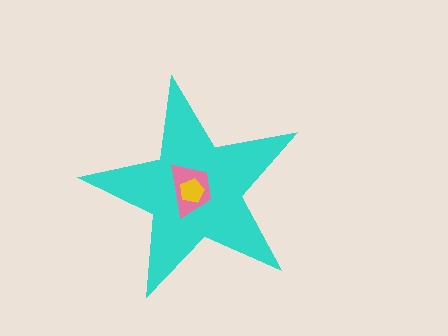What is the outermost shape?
The cyan star.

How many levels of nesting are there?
3.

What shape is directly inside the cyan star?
The pink trapezoid.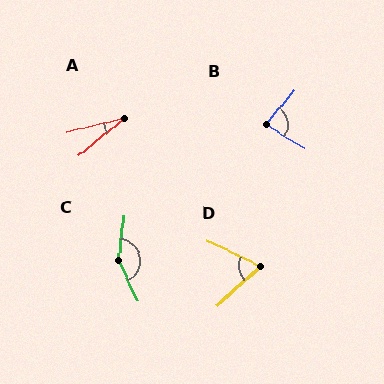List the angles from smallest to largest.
A (25°), D (69°), B (82°), C (148°).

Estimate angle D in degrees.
Approximately 69 degrees.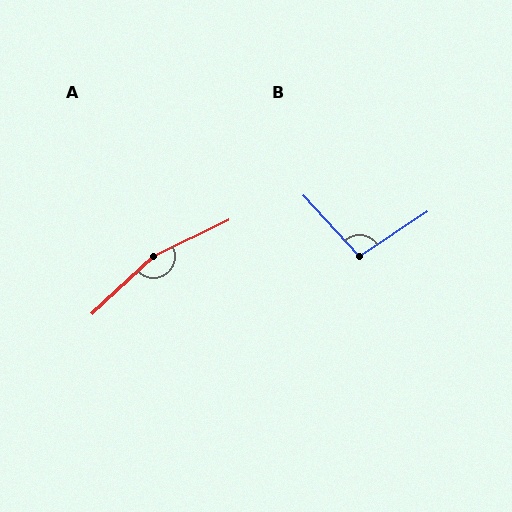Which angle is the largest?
A, at approximately 163 degrees.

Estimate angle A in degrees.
Approximately 163 degrees.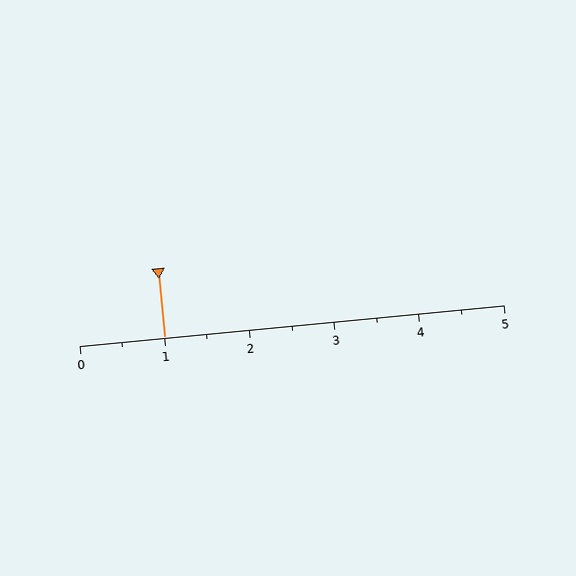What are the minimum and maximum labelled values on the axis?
The axis runs from 0 to 5.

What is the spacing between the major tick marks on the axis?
The major ticks are spaced 1 apart.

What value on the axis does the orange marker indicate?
The marker indicates approximately 1.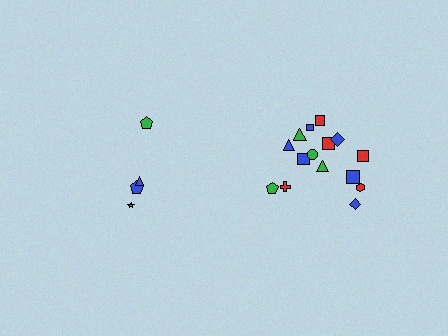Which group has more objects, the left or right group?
The right group.